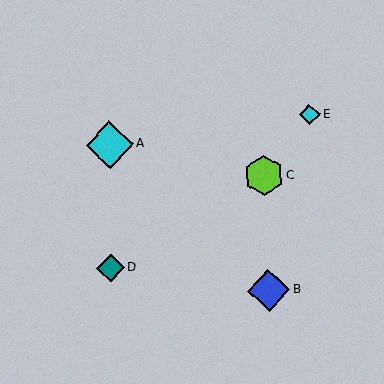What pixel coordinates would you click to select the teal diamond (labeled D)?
Click at (111, 268) to select the teal diamond D.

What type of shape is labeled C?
Shape C is a lime hexagon.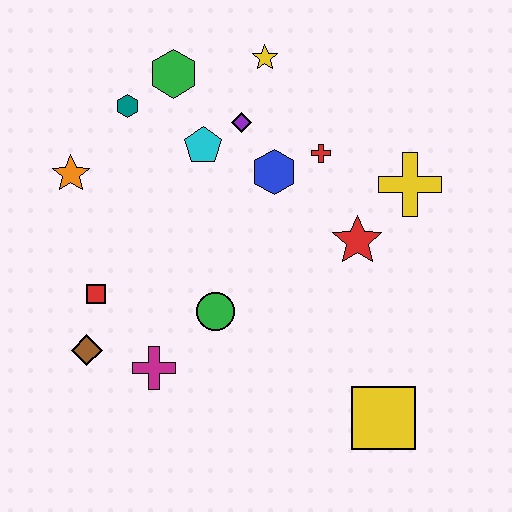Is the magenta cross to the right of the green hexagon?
No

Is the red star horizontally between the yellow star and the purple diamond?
No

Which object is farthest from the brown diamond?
The yellow cross is farthest from the brown diamond.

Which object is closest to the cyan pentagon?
The purple diamond is closest to the cyan pentagon.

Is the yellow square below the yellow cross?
Yes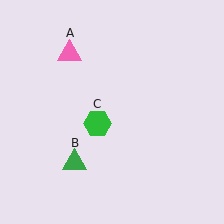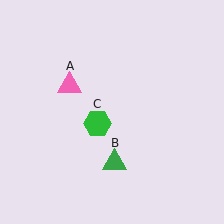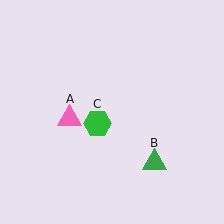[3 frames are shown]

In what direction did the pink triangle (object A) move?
The pink triangle (object A) moved down.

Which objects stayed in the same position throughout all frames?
Green hexagon (object C) remained stationary.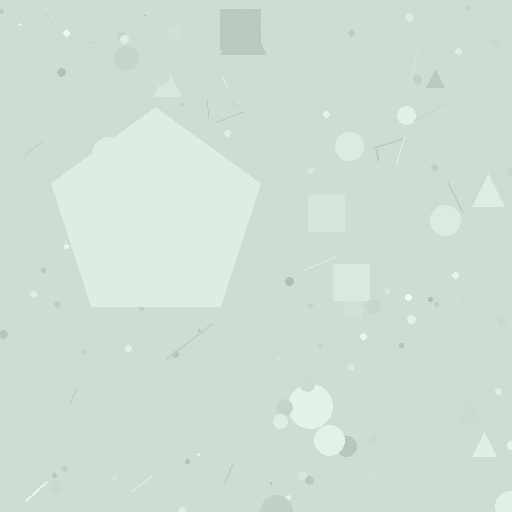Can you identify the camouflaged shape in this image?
The camouflaged shape is a pentagon.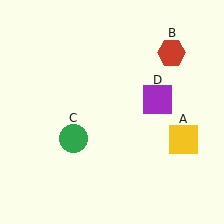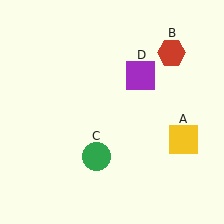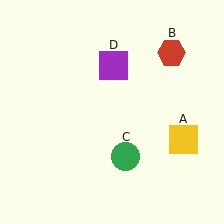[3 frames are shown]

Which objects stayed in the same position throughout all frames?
Yellow square (object A) and red hexagon (object B) remained stationary.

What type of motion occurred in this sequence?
The green circle (object C), purple square (object D) rotated counterclockwise around the center of the scene.